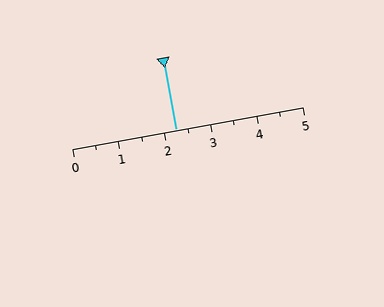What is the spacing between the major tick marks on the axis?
The major ticks are spaced 1 apart.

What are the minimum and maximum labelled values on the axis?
The axis runs from 0 to 5.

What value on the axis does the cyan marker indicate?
The marker indicates approximately 2.2.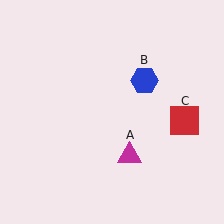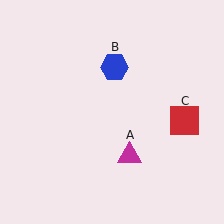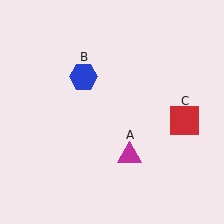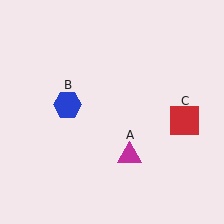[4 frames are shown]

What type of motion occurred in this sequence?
The blue hexagon (object B) rotated counterclockwise around the center of the scene.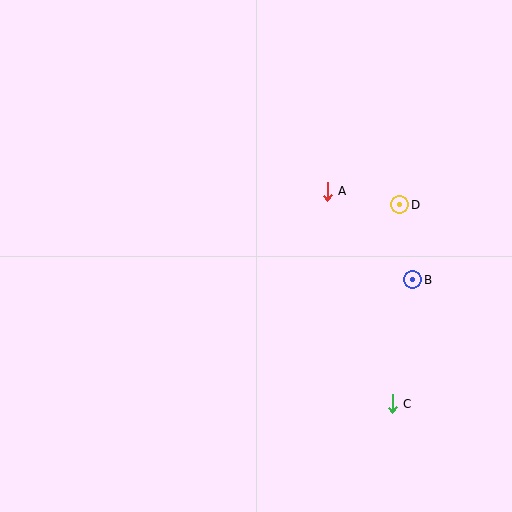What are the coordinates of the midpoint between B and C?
The midpoint between B and C is at (402, 342).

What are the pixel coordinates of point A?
Point A is at (327, 191).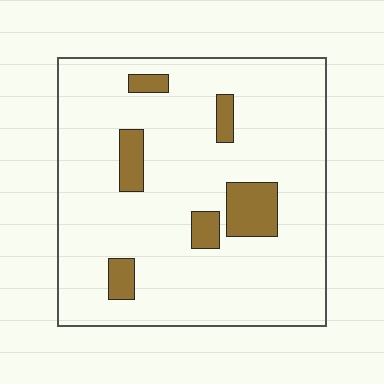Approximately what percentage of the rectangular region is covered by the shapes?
Approximately 10%.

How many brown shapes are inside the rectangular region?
6.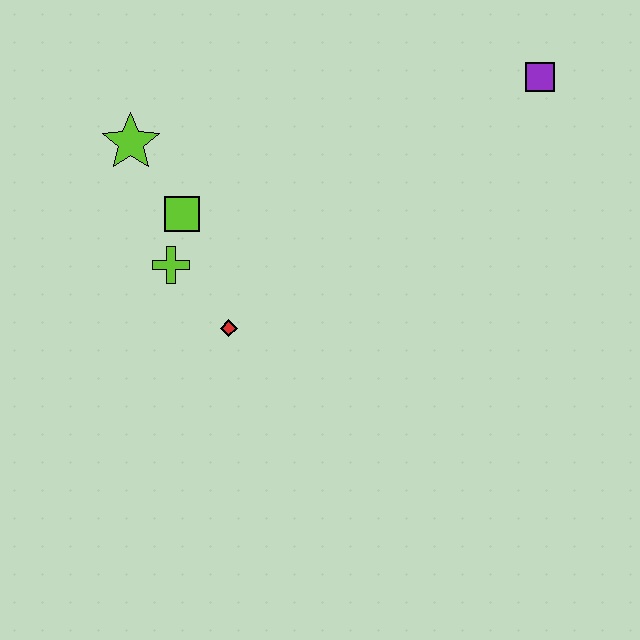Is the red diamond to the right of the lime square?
Yes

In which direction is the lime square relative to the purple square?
The lime square is to the left of the purple square.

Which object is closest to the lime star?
The lime square is closest to the lime star.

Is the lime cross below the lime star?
Yes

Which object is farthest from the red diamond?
The purple square is farthest from the red diamond.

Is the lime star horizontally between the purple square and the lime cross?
No